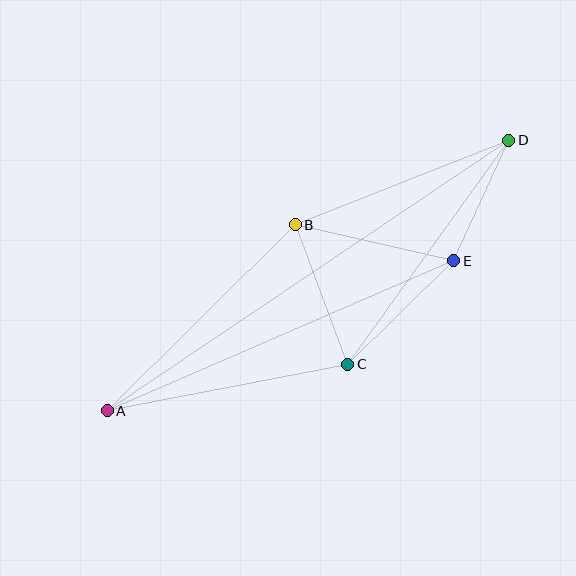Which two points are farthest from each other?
Points A and D are farthest from each other.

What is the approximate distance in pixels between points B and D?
The distance between B and D is approximately 230 pixels.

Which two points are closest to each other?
Points D and E are closest to each other.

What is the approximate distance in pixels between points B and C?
The distance between B and C is approximately 149 pixels.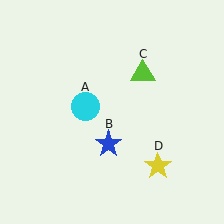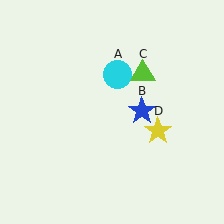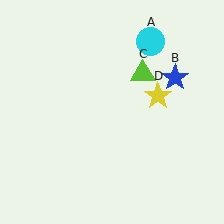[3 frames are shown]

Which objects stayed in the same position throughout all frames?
Lime triangle (object C) remained stationary.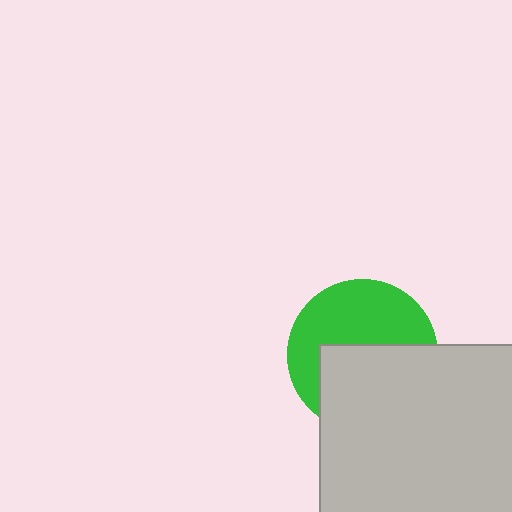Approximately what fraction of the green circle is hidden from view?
Roughly 50% of the green circle is hidden behind the light gray square.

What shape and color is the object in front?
The object in front is a light gray square.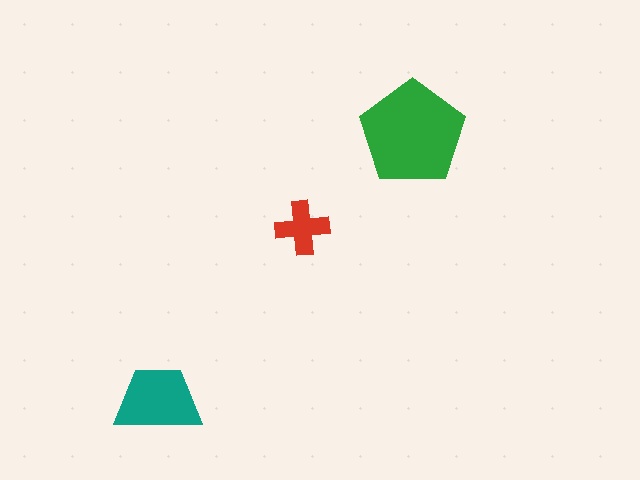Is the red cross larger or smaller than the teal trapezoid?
Smaller.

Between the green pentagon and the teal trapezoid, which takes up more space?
The green pentagon.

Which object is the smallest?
The red cross.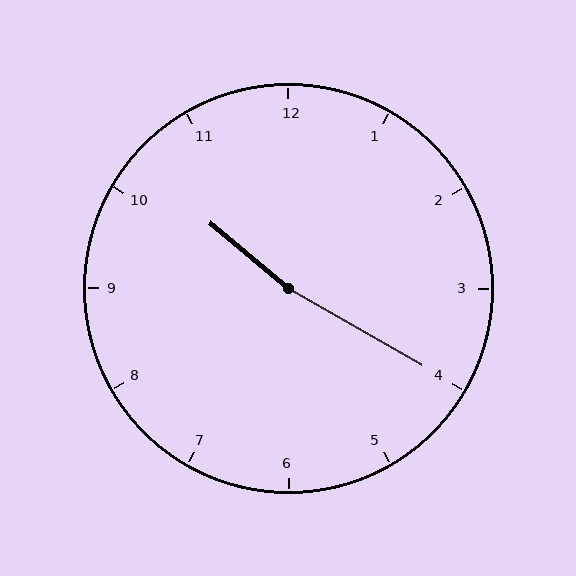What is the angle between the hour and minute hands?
Approximately 170 degrees.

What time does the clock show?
10:20.